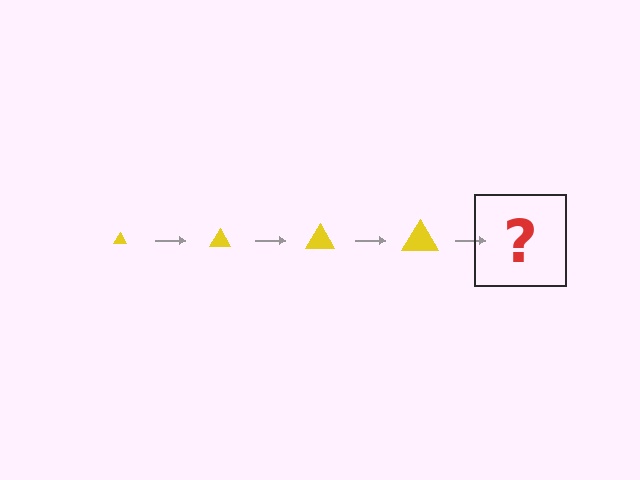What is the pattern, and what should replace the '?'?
The pattern is that the triangle gets progressively larger each step. The '?' should be a yellow triangle, larger than the previous one.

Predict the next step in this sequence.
The next step is a yellow triangle, larger than the previous one.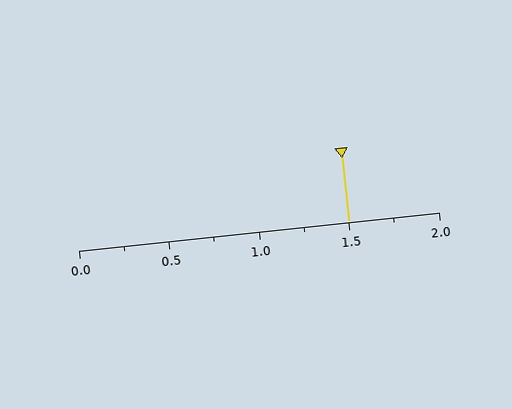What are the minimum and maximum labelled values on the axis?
The axis runs from 0.0 to 2.0.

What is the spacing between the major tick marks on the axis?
The major ticks are spaced 0.5 apart.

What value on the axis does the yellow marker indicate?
The marker indicates approximately 1.5.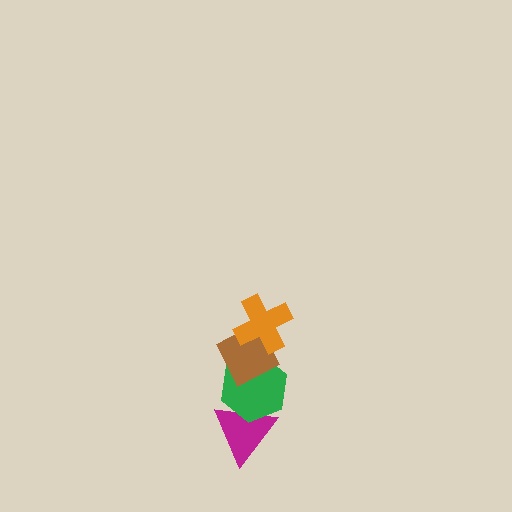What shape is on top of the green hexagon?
The brown diamond is on top of the green hexagon.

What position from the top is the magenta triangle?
The magenta triangle is 4th from the top.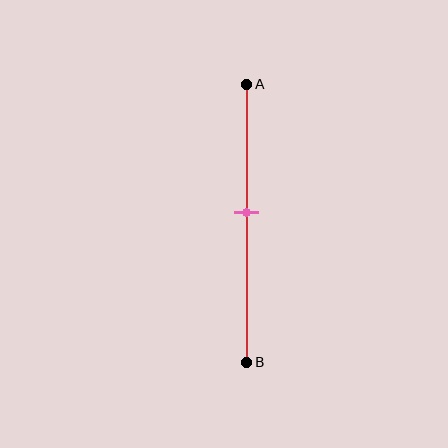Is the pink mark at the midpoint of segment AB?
No, the mark is at about 45% from A, not at the 50% midpoint.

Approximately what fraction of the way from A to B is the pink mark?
The pink mark is approximately 45% of the way from A to B.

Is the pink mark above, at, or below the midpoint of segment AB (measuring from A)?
The pink mark is above the midpoint of segment AB.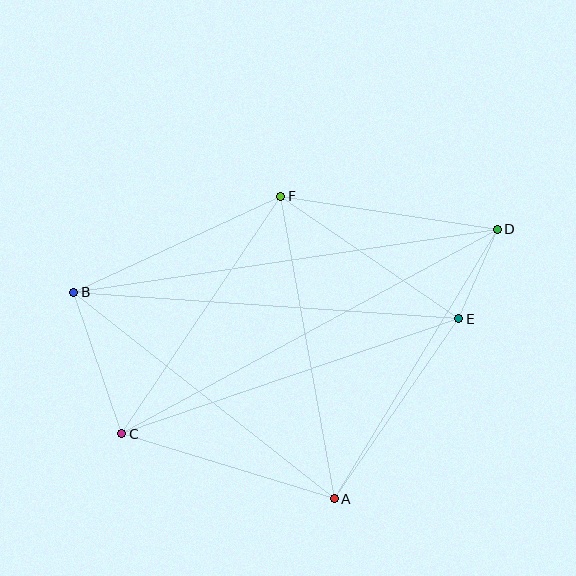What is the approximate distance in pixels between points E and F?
The distance between E and F is approximately 216 pixels.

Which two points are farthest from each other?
Points B and D are farthest from each other.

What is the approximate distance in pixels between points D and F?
The distance between D and F is approximately 219 pixels.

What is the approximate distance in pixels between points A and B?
The distance between A and B is approximately 332 pixels.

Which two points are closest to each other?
Points D and E are closest to each other.